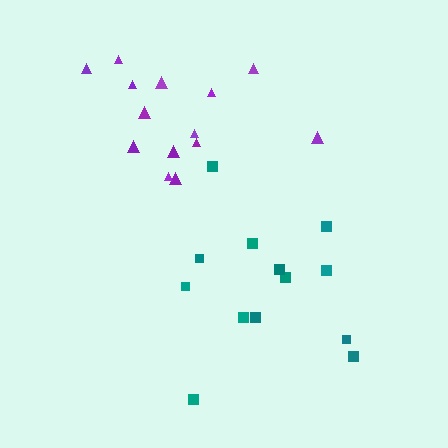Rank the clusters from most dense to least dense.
purple, teal.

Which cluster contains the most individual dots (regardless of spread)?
Purple (14).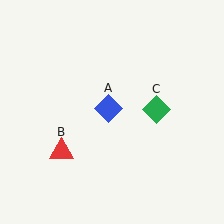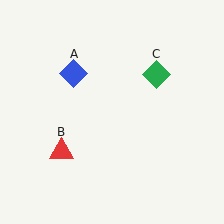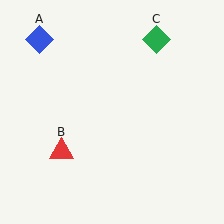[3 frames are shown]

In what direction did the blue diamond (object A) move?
The blue diamond (object A) moved up and to the left.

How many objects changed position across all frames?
2 objects changed position: blue diamond (object A), green diamond (object C).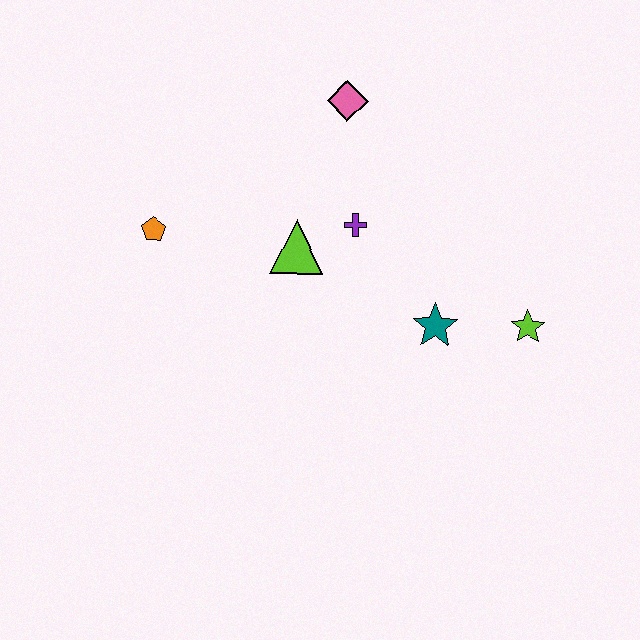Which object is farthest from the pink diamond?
The lime star is farthest from the pink diamond.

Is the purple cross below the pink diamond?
Yes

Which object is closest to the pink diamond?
The purple cross is closest to the pink diamond.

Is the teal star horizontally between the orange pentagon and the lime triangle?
No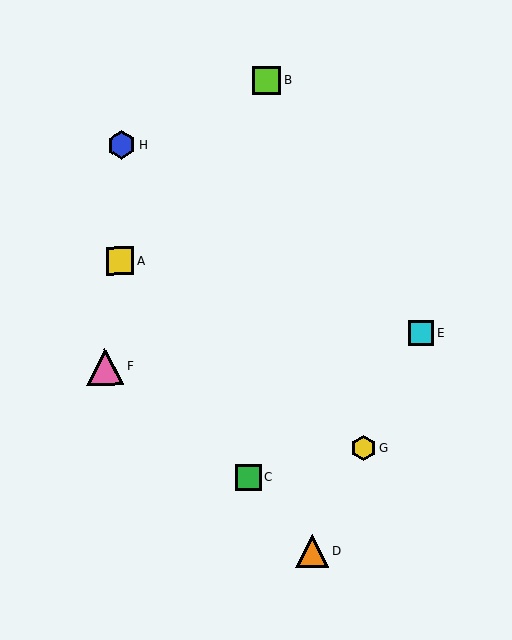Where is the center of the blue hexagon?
The center of the blue hexagon is at (121, 145).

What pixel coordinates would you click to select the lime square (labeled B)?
Click at (266, 80) to select the lime square B.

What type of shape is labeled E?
Shape E is a cyan square.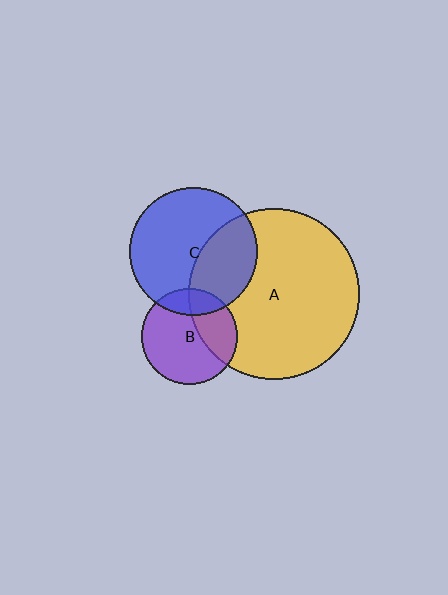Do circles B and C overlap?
Yes.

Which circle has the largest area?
Circle A (yellow).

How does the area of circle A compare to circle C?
Approximately 1.8 times.